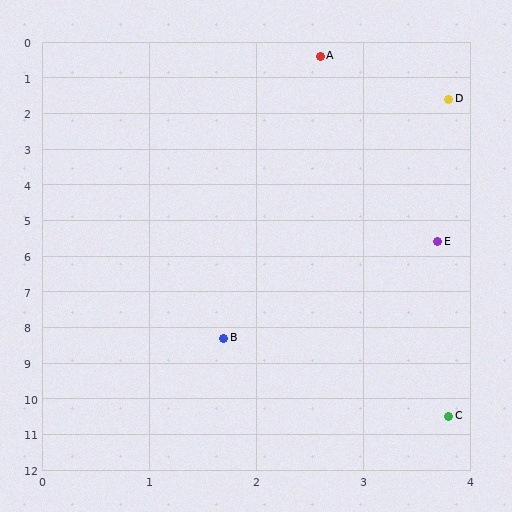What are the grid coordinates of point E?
Point E is at approximately (3.7, 5.6).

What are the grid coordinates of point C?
Point C is at approximately (3.8, 10.5).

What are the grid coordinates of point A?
Point A is at approximately (2.6, 0.4).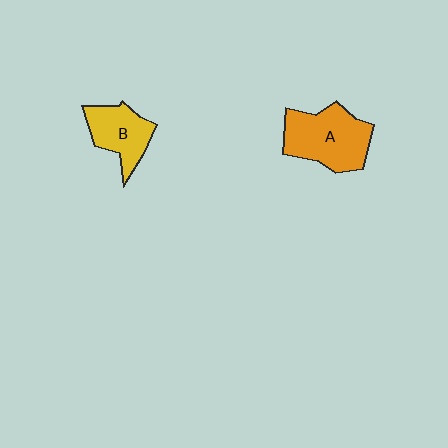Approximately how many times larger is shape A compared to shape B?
Approximately 1.5 times.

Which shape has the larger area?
Shape A (orange).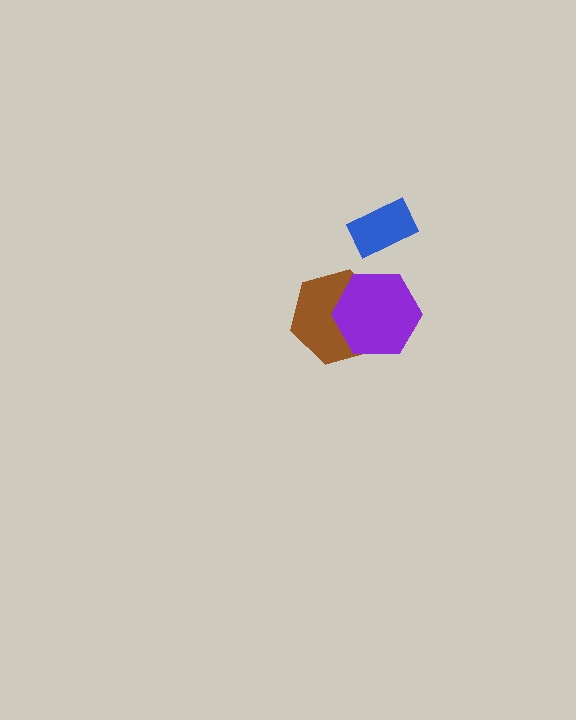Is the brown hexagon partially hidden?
Yes, it is partially covered by another shape.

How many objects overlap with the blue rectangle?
0 objects overlap with the blue rectangle.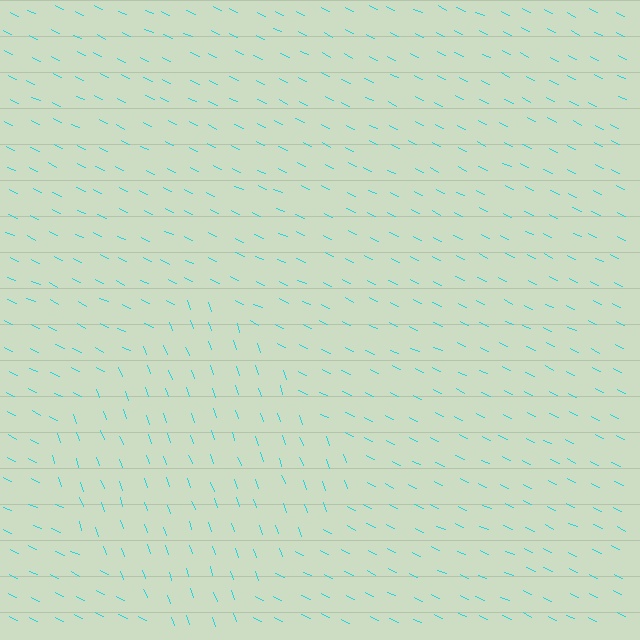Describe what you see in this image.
The image is filled with small cyan line segments. A diamond region in the image has lines oriented differently from the surrounding lines, creating a visible texture boundary.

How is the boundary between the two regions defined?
The boundary is defined purely by a change in line orientation (approximately 45 degrees difference). All lines are the same color and thickness.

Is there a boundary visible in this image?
Yes, there is a texture boundary formed by a change in line orientation.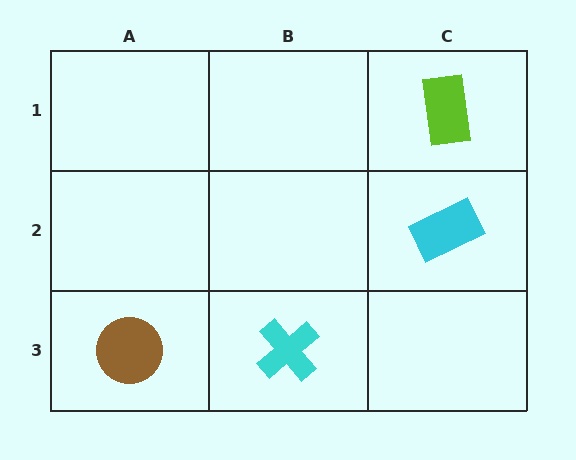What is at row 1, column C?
A lime rectangle.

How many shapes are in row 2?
1 shape.